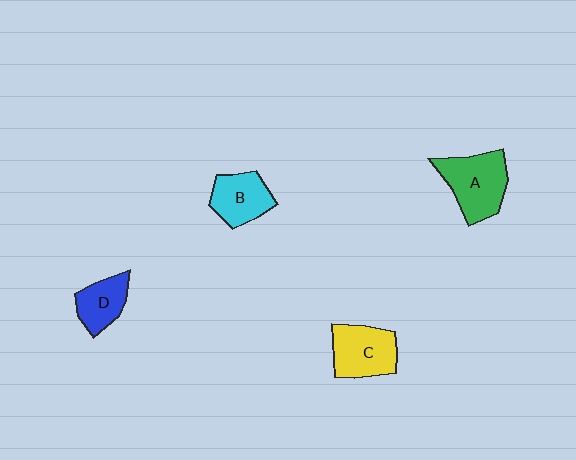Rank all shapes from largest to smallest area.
From largest to smallest: A (green), C (yellow), B (cyan), D (blue).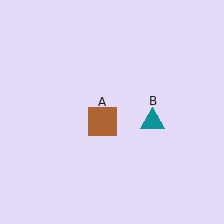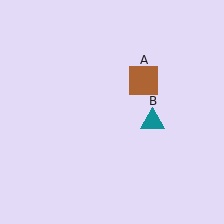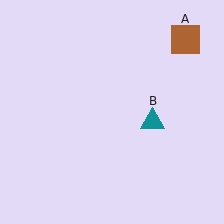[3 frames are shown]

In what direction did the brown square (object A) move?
The brown square (object A) moved up and to the right.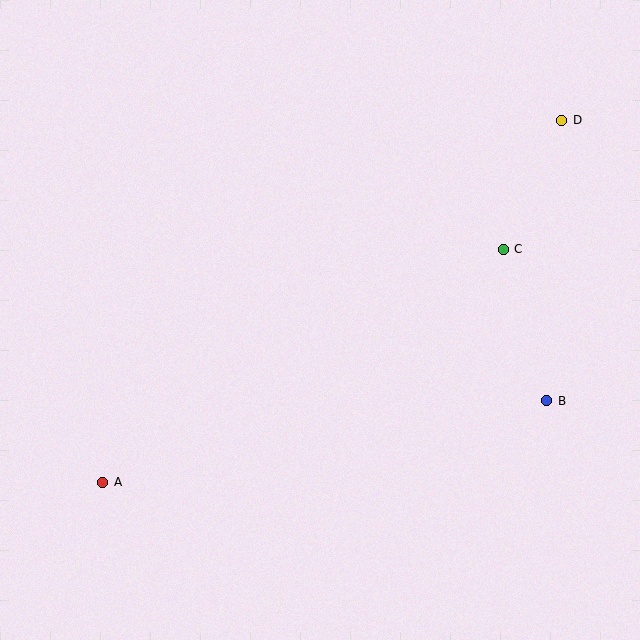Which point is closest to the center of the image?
Point C at (503, 249) is closest to the center.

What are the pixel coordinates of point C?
Point C is at (503, 249).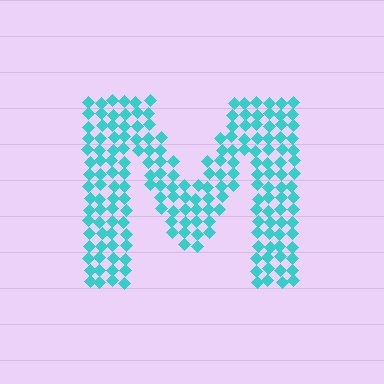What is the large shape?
The large shape is the letter M.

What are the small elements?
The small elements are diamonds.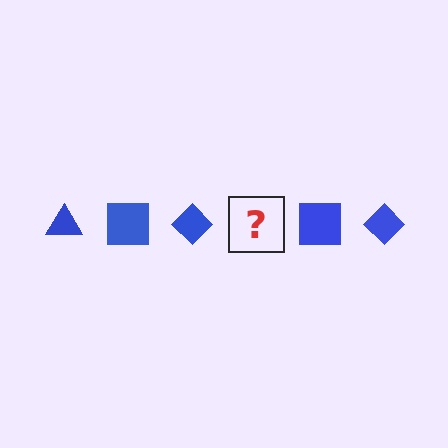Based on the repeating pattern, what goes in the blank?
The blank should be a blue triangle.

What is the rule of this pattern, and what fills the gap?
The rule is that the pattern cycles through triangle, square, diamond shapes in blue. The gap should be filled with a blue triangle.